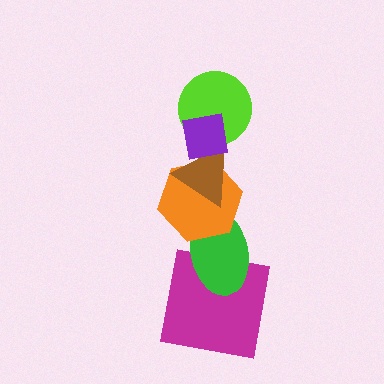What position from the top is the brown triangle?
The brown triangle is 3rd from the top.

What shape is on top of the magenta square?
The green ellipse is on top of the magenta square.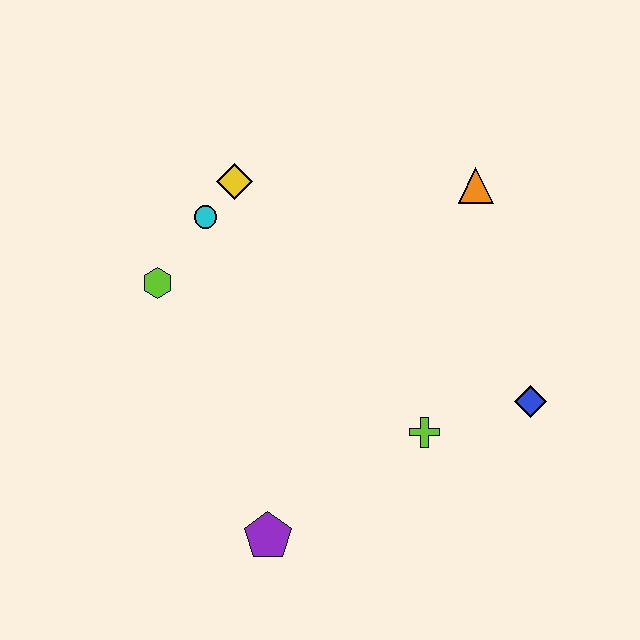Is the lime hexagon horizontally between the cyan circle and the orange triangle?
No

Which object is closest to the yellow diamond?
The cyan circle is closest to the yellow diamond.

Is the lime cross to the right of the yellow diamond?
Yes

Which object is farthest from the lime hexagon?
The blue diamond is farthest from the lime hexagon.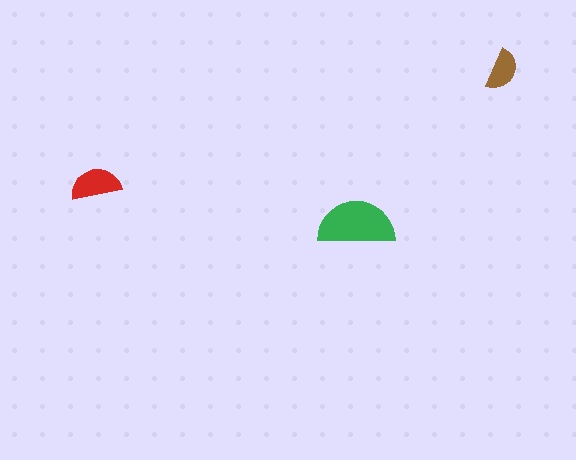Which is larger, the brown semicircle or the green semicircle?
The green one.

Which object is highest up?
The brown semicircle is topmost.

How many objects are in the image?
There are 3 objects in the image.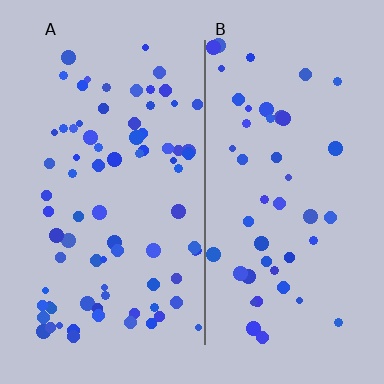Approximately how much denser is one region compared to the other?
Approximately 1.7× — region A over region B.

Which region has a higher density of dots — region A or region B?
A (the left).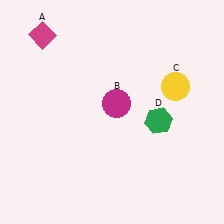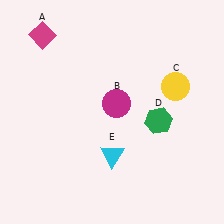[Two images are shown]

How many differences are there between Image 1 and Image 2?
There is 1 difference between the two images.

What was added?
A cyan triangle (E) was added in Image 2.